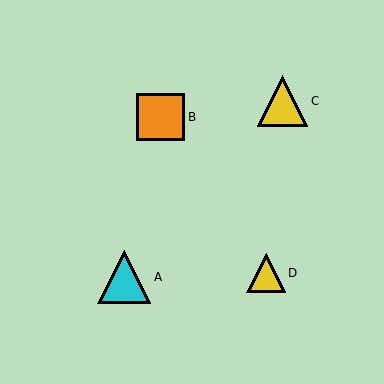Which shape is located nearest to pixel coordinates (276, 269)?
The yellow triangle (labeled D) at (266, 273) is nearest to that location.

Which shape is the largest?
The cyan triangle (labeled A) is the largest.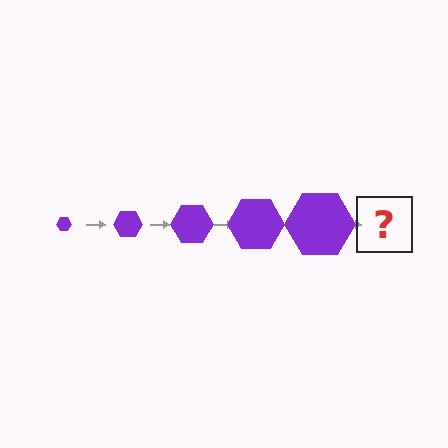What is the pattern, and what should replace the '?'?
The pattern is that the hexagon gets progressively larger each step. The '?' should be a purple hexagon, larger than the previous one.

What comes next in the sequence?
The next element should be a purple hexagon, larger than the previous one.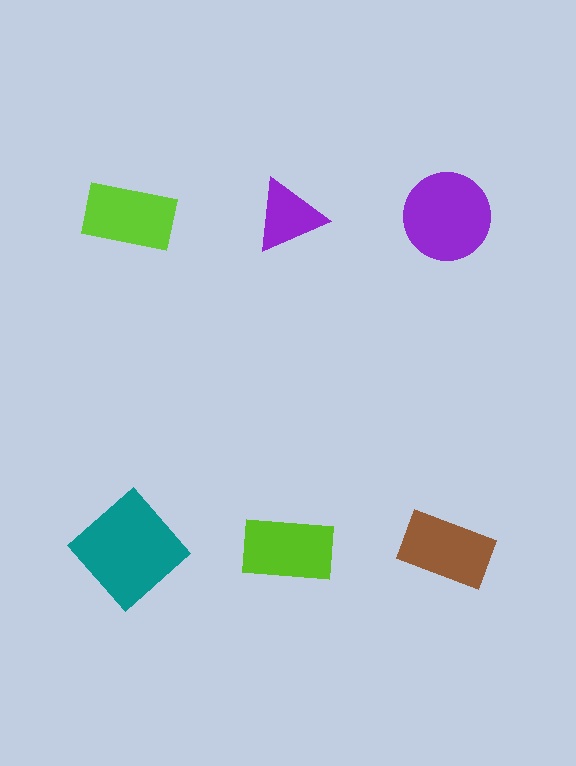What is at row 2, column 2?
A lime rectangle.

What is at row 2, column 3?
A brown rectangle.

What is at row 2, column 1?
A teal diamond.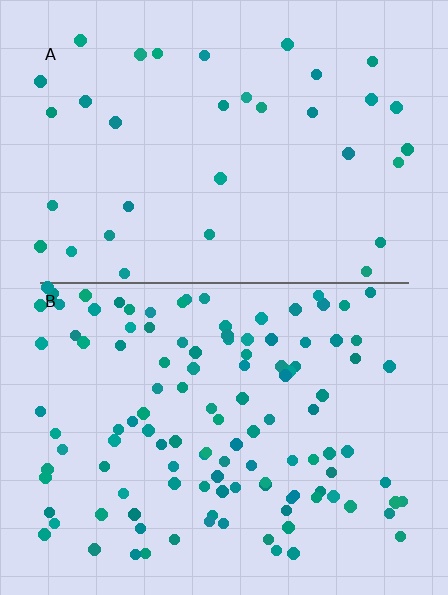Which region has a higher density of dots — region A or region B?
B (the bottom).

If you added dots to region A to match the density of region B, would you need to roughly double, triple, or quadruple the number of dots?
Approximately triple.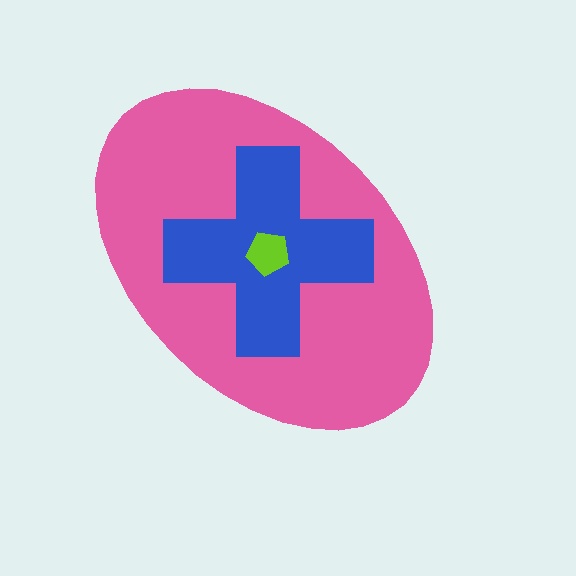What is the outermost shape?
The pink ellipse.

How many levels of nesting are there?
3.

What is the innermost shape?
The lime pentagon.